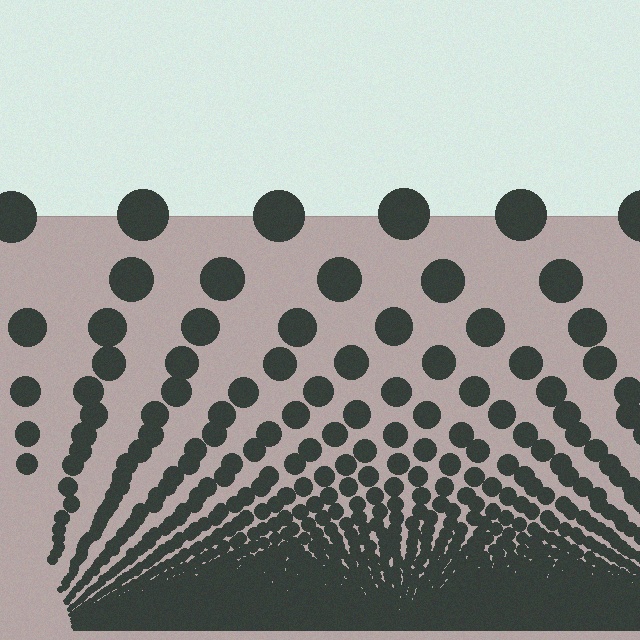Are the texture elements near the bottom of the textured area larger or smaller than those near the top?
Smaller. The gradient is inverted — elements near the bottom are smaller and denser.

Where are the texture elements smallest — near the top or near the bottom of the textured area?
Near the bottom.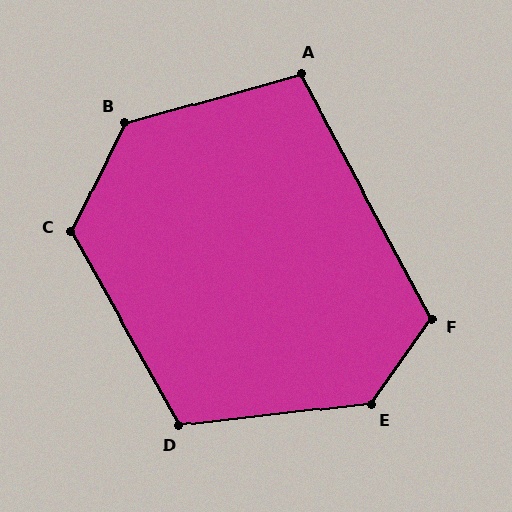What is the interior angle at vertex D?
Approximately 112 degrees (obtuse).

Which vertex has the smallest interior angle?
A, at approximately 103 degrees.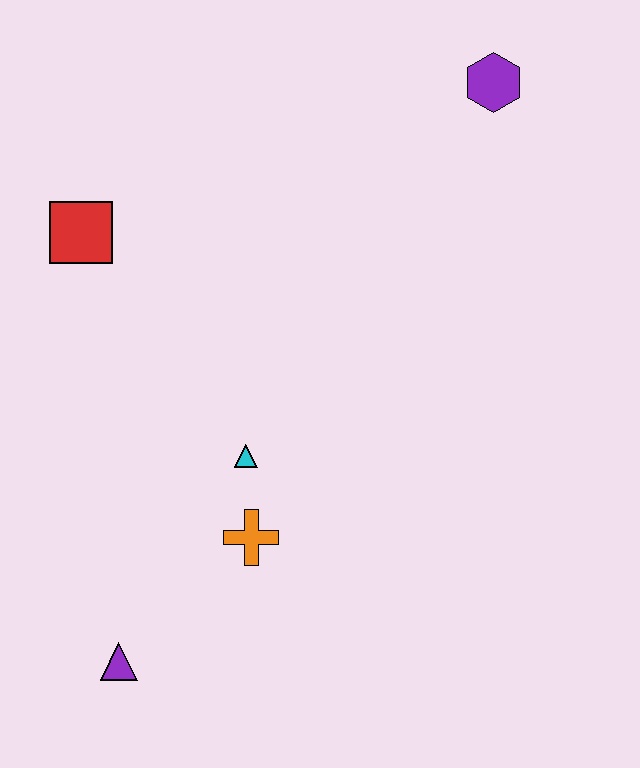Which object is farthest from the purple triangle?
The purple hexagon is farthest from the purple triangle.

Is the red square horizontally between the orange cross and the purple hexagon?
No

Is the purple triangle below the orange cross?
Yes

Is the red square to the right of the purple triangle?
No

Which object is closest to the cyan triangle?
The orange cross is closest to the cyan triangle.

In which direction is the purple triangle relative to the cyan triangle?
The purple triangle is below the cyan triangle.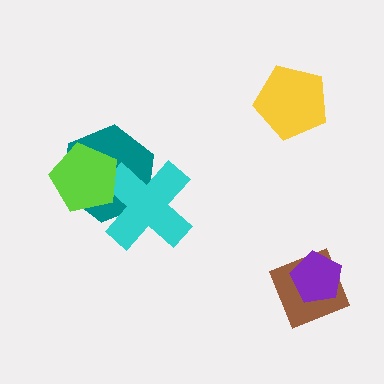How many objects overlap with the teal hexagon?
2 objects overlap with the teal hexagon.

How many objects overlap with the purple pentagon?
1 object overlaps with the purple pentagon.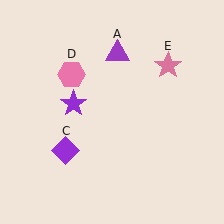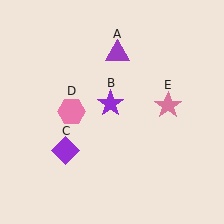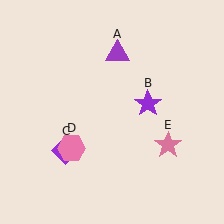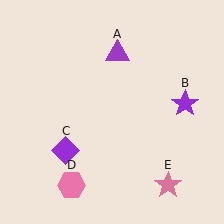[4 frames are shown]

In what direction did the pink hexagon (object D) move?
The pink hexagon (object D) moved down.